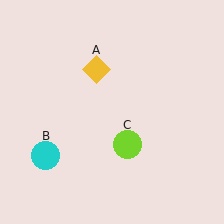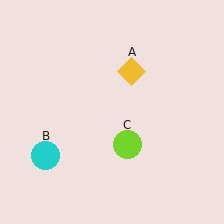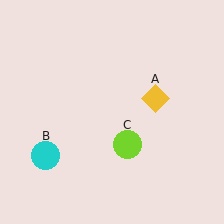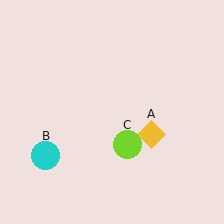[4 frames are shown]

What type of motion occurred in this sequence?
The yellow diamond (object A) rotated clockwise around the center of the scene.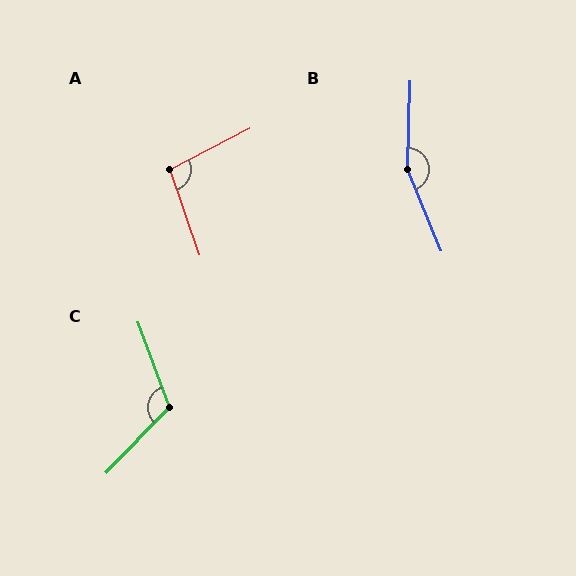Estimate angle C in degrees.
Approximately 116 degrees.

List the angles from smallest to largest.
A (98°), C (116°), B (156°).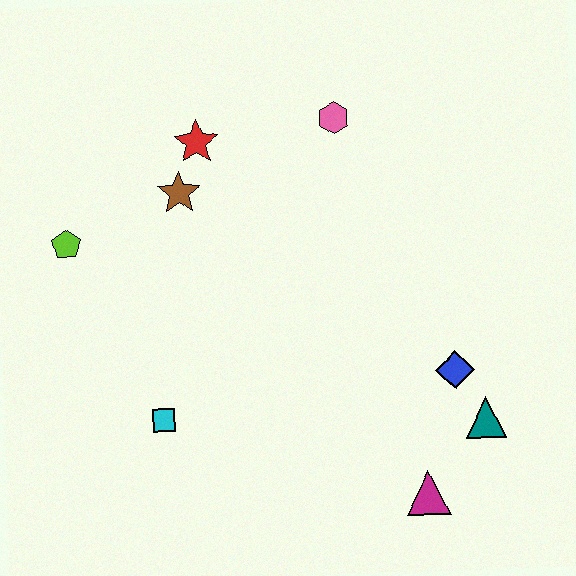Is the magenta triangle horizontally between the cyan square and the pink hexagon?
No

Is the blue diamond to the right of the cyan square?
Yes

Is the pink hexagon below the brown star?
No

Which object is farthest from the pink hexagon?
The magenta triangle is farthest from the pink hexagon.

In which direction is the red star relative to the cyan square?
The red star is above the cyan square.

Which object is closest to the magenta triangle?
The teal triangle is closest to the magenta triangle.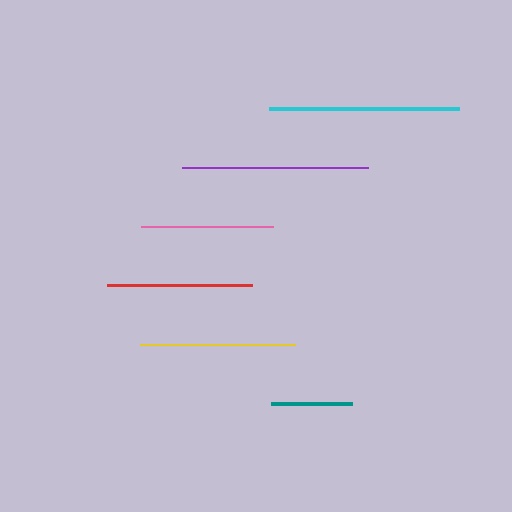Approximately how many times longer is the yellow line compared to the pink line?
The yellow line is approximately 1.2 times the length of the pink line.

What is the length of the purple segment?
The purple segment is approximately 186 pixels long.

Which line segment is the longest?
The cyan line is the longest at approximately 190 pixels.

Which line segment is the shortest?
The teal line is the shortest at approximately 80 pixels.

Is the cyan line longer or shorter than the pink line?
The cyan line is longer than the pink line.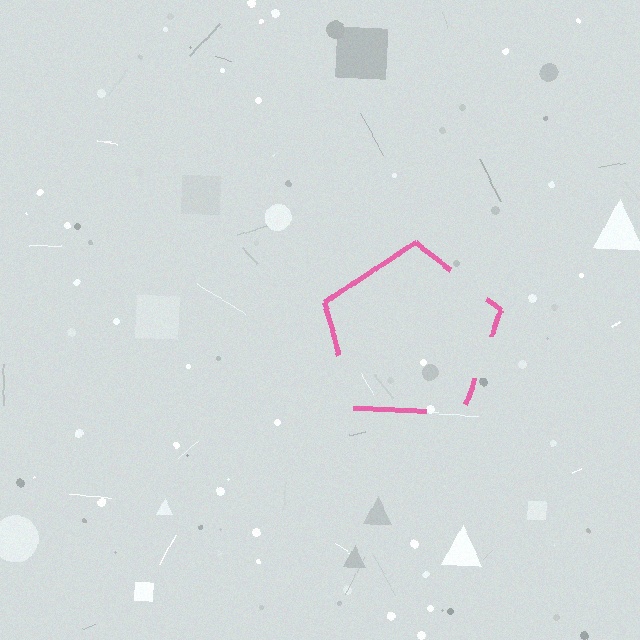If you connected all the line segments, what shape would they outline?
They would outline a pentagon.